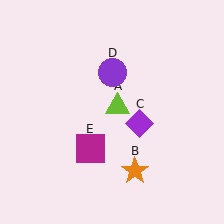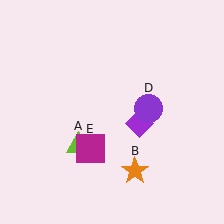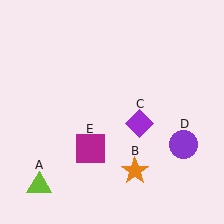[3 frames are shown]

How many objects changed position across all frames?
2 objects changed position: lime triangle (object A), purple circle (object D).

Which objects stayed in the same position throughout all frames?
Orange star (object B) and purple diamond (object C) and magenta square (object E) remained stationary.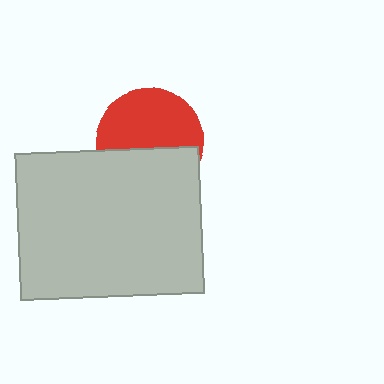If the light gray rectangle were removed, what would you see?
You would see the complete red circle.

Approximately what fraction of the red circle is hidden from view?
Roughly 43% of the red circle is hidden behind the light gray rectangle.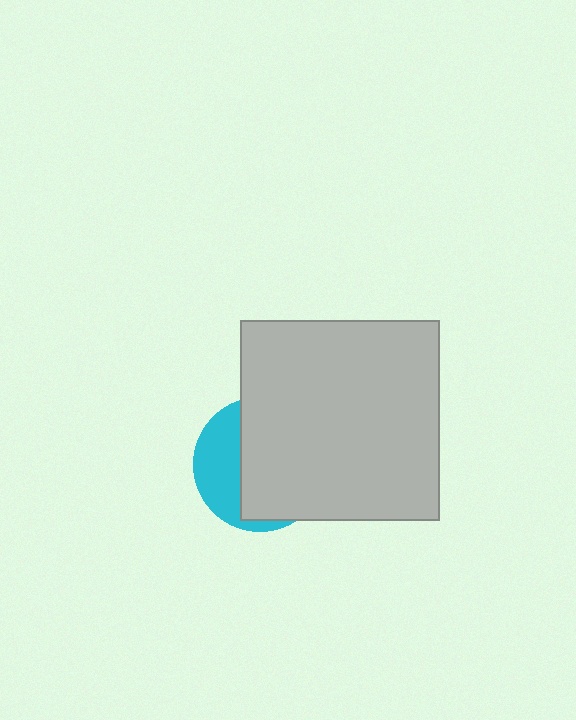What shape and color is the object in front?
The object in front is a light gray square.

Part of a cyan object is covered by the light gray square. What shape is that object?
It is a circle.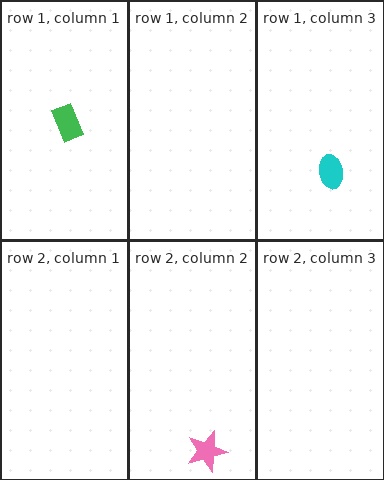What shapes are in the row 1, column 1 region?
The green rectangle.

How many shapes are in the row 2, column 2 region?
1.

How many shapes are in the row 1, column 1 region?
1.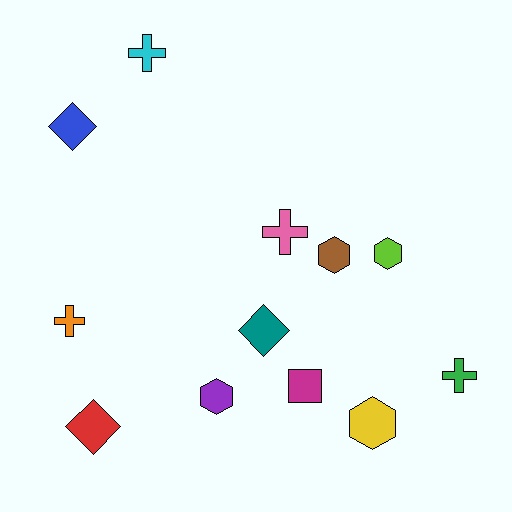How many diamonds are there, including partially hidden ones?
There are 3 diamonds.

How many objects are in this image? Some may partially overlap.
There are 12 objects.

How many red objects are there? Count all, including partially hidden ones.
There is 1 red object.